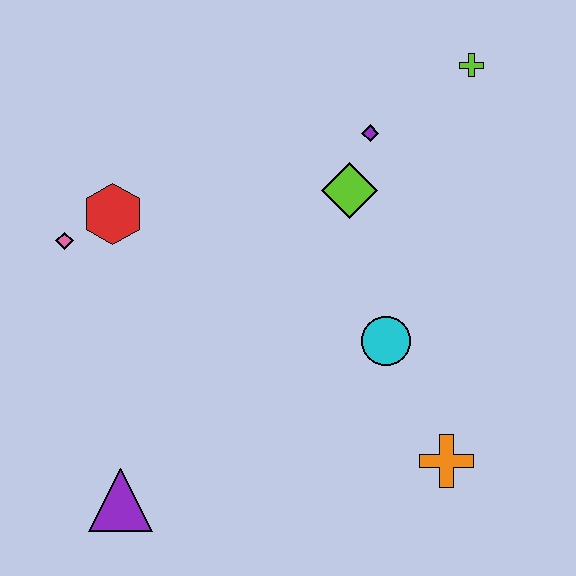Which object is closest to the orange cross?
The cyan circle is closest to the orange cross.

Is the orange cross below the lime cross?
Yes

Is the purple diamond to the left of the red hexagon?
No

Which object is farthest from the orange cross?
The pink diamond is farthest from the orange cross.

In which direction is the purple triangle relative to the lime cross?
The purple triangle is below the lime cross.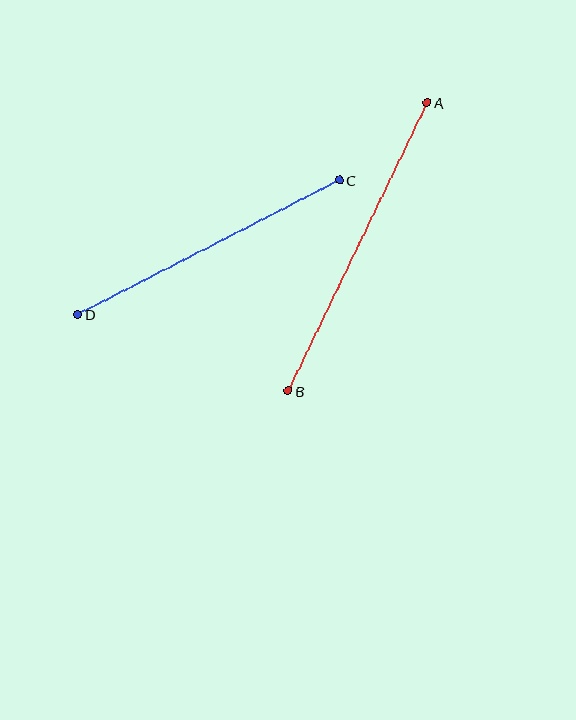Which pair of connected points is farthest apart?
Points A and B are farthest apart.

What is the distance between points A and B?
The distance is approximately 320 pixels.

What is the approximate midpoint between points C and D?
The midpoint is at approximately (209, 247) pixels.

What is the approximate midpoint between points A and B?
The midpoint is at approximately (357, 247) pixels.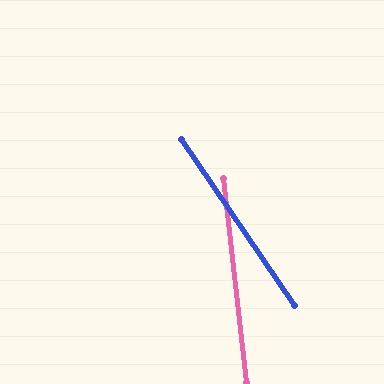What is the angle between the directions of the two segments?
Approximately 28 degrees.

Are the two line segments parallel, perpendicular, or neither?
Neither parallel nor perpendicular — they differ by about 28°.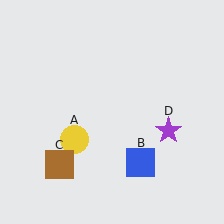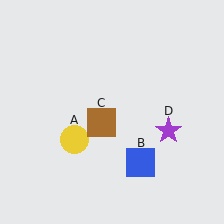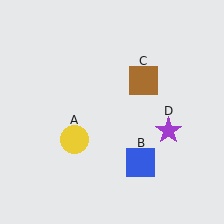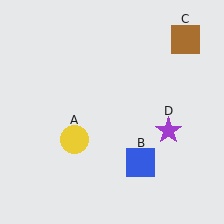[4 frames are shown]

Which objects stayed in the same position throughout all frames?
Yellow circle (object A) and blue square (object B) and purple star (object D) remained stationary.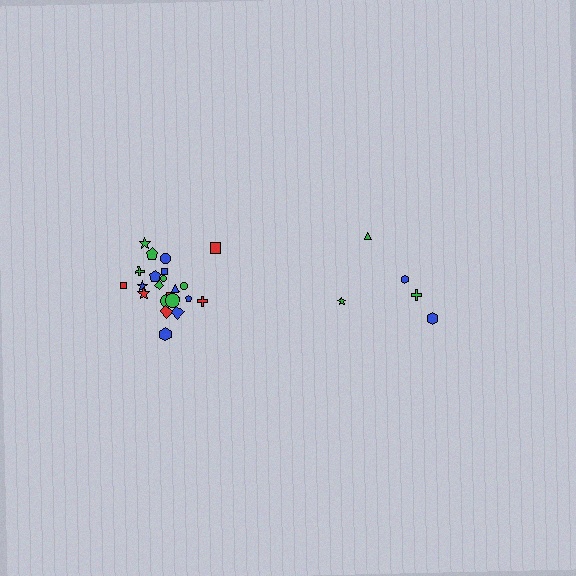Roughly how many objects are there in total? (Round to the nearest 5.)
Roughly 25 objects in total.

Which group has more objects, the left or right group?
The left group.